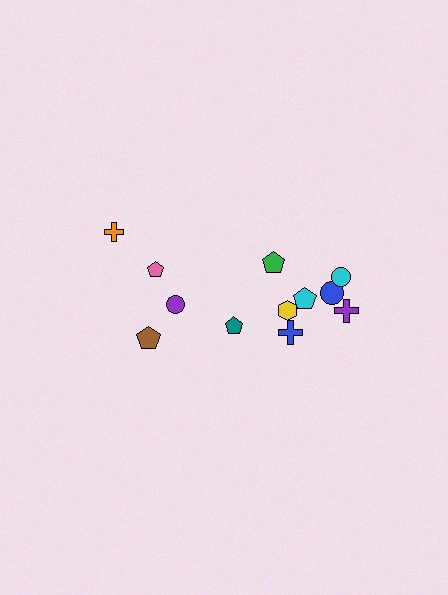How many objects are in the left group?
There are 4 objects.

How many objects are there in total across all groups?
There are 12 objects.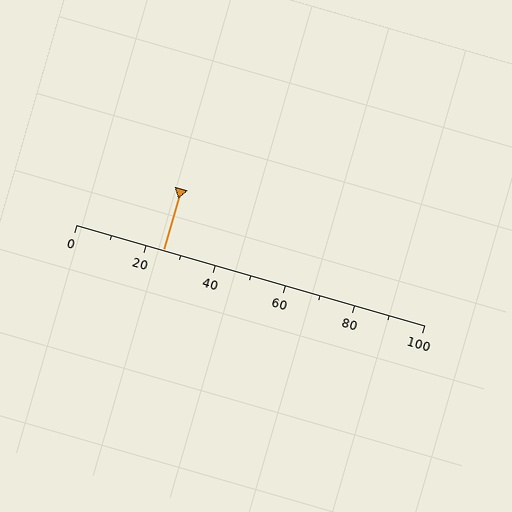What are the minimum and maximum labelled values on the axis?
The axis runs from 0 to 100.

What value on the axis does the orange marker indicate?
The marker indicates approximately 25.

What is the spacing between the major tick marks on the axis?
The major ticks are spaced 20 apart.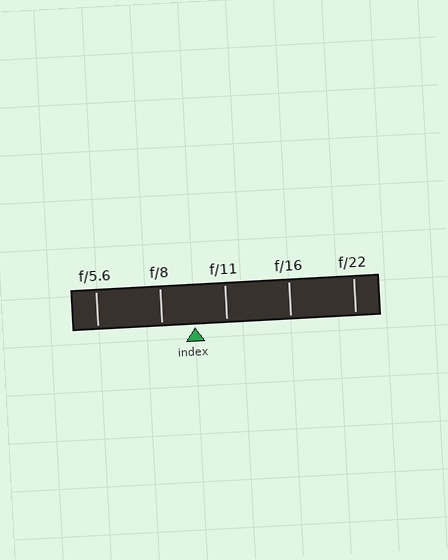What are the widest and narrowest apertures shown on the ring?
The widest aperture shown is f/5.6 and the narrowest is f/22.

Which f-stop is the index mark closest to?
The index mark is closest to f/11.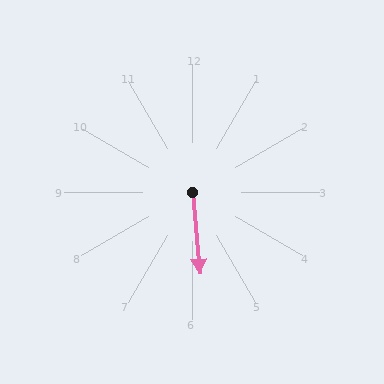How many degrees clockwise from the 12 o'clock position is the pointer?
Approximately 174 degrees.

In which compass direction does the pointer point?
South.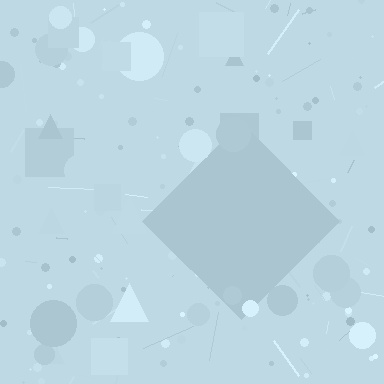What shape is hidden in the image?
A diamond is hidden in the image.